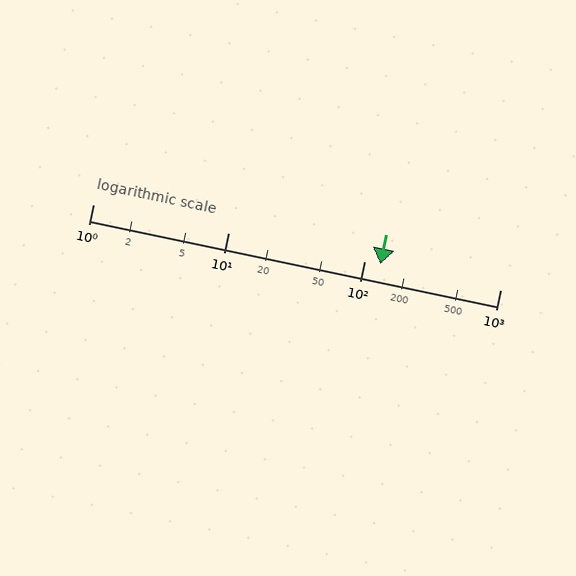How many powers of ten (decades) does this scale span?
The scale spans 3 decades, from 1 to 1000.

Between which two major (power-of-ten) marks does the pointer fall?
The pointer is between 100 and 1000.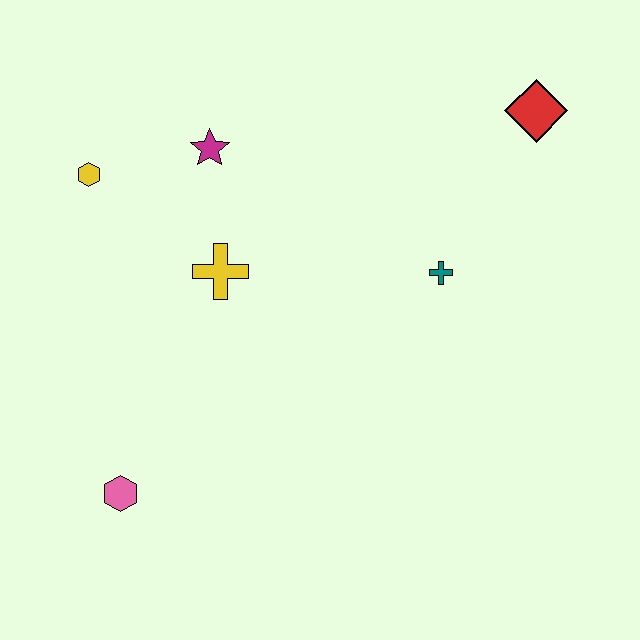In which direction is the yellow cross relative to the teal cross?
The yellow cross is to the left of the teal cross.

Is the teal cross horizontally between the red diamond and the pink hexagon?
Yes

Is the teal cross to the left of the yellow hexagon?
No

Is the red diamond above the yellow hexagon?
Yes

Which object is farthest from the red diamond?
The pink hexagon is farthest from the red diamond.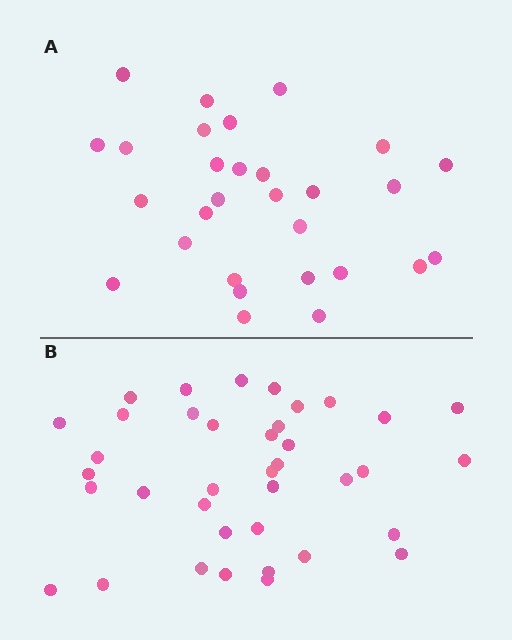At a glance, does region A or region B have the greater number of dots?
Region B (the bottom region) has more dots.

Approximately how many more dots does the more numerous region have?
Region B has roughly 8 or so more dots than region A.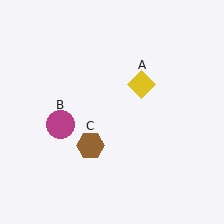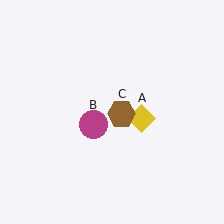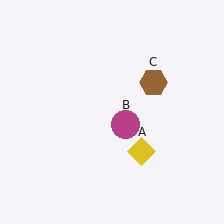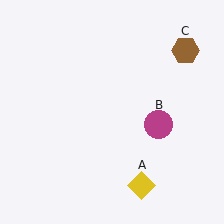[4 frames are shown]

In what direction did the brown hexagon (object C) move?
The brown hexagon (object C) moved up and to the right.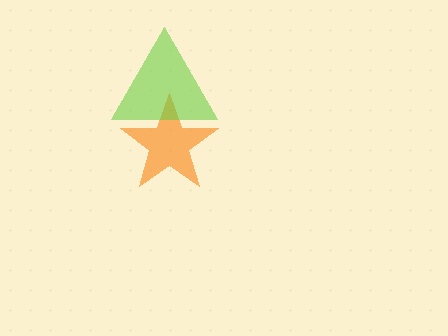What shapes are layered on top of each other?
The layered shapes are: an orange star, a lime triangle.